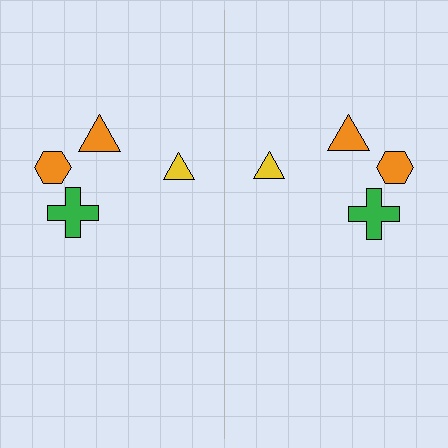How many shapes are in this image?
There are 8 shapes in this image.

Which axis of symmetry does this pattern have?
The pattern has a vertical axis of symmetry running through the center of the image.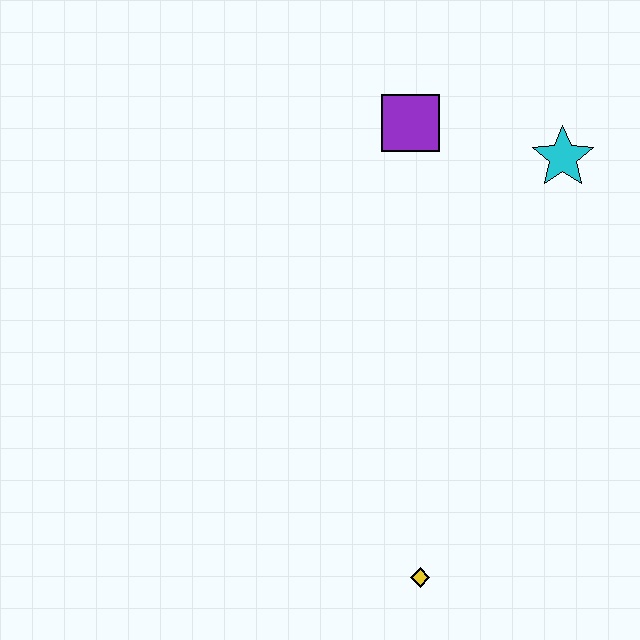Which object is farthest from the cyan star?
The yellow diamond is farthest from the cyan star.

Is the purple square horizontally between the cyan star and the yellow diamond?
No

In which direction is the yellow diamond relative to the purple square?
The yellow diamond is below the purple square.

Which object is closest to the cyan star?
The purple square is closest to the cyan star.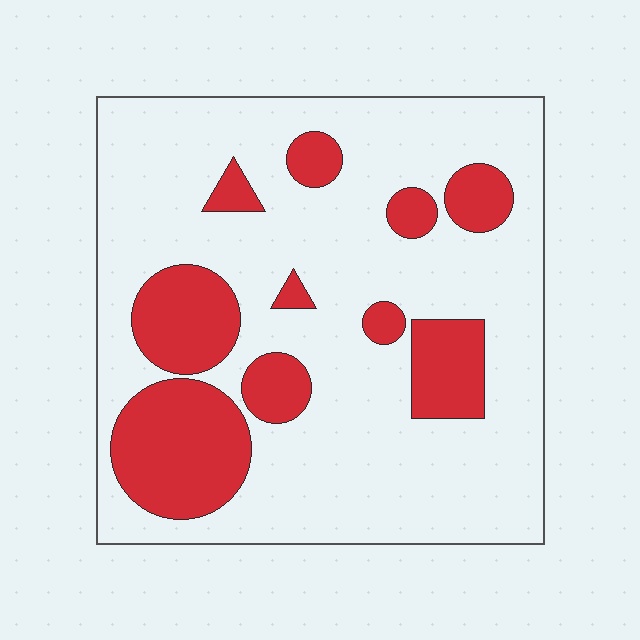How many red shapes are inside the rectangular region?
10.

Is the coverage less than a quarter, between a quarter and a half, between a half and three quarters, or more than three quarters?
Less than a quarter.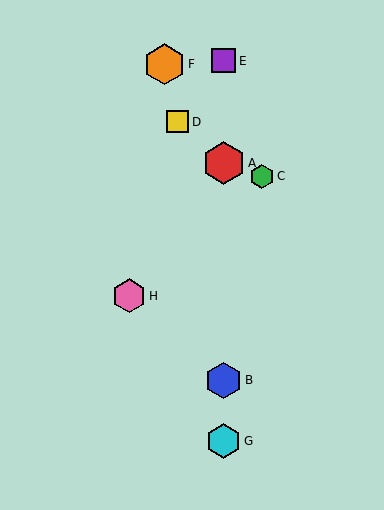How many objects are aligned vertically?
4 objects (A, B, E, G) are aligned vertically.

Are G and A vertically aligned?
Yes, both are at x≈224.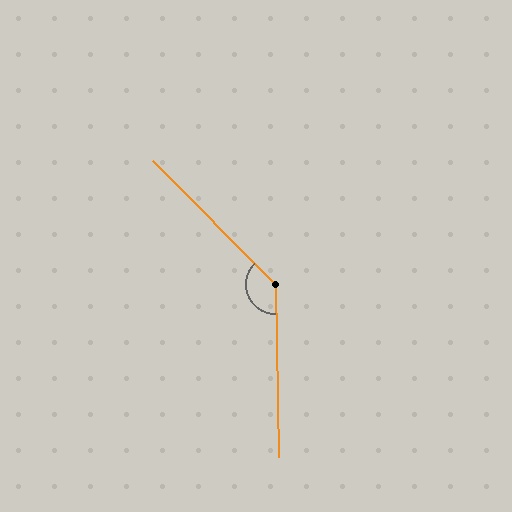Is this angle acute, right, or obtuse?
It is obtuse.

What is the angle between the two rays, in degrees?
Approximately 136 degrees.